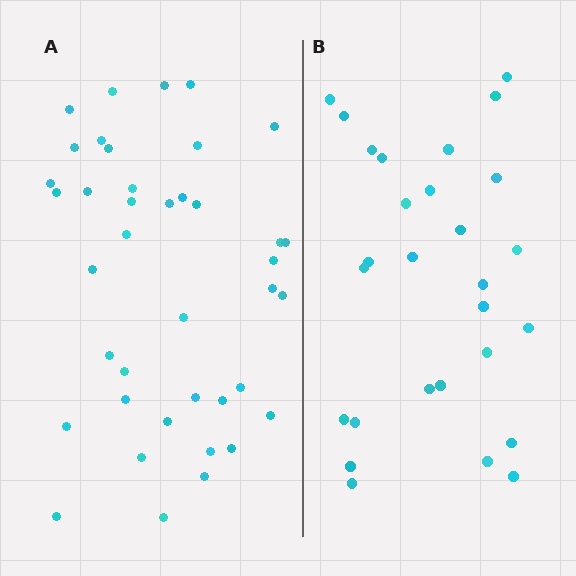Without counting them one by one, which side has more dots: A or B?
Region A (the left region) has more dots.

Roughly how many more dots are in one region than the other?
Region A has roughly 12 or so more dots than region B.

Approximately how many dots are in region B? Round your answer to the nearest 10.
About 30 dots. (The exact count is 28, which rounds to 30.)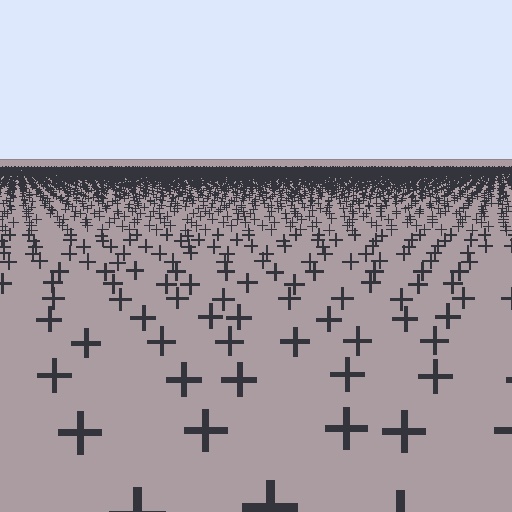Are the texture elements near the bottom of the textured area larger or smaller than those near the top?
Larger. Near the bottom, elements are closer to the viewer and appear at a bigger on-screen size.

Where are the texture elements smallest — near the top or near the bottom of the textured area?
Near the top.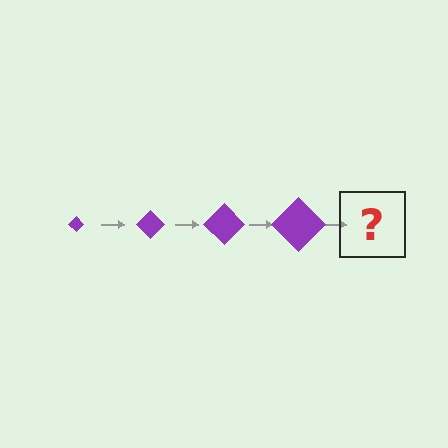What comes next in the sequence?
The next element should be a purple diamond, larger than the previous one.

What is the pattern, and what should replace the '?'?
The pattern is that the diamond gets progressively larger each step. The '?' should be a purple diamond, larger than the previous one.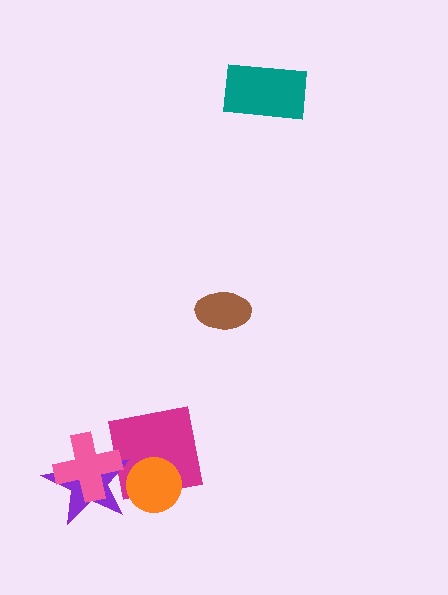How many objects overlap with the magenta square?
2 objects overlap with the magenta square.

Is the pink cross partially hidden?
No, no other shape covers it.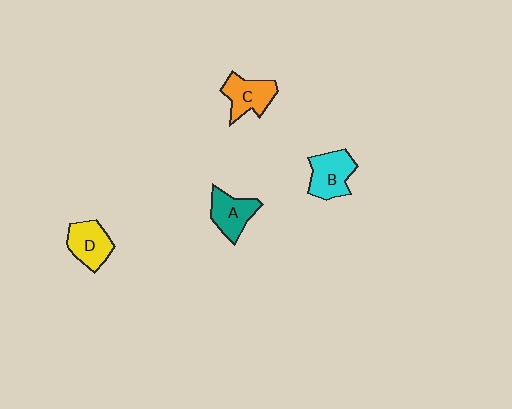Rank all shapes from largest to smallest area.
From largest to smallest: B (cyan), C (orange), D (yellow), A (teal).